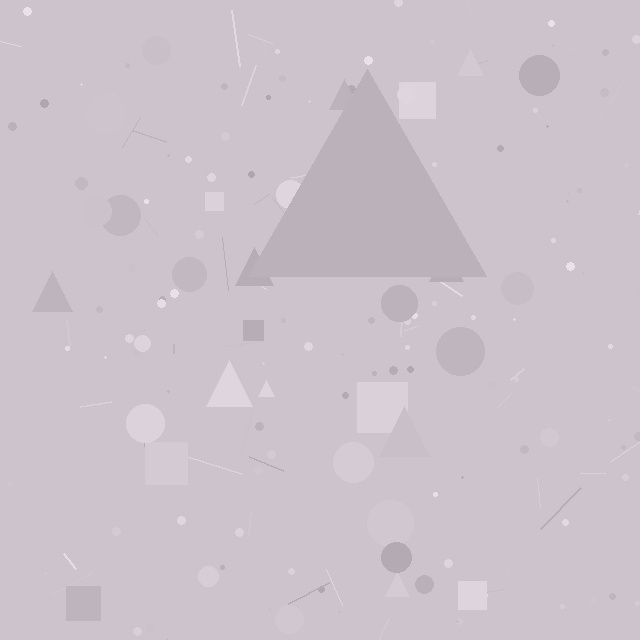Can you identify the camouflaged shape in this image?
The camouflaged shape is a triangle.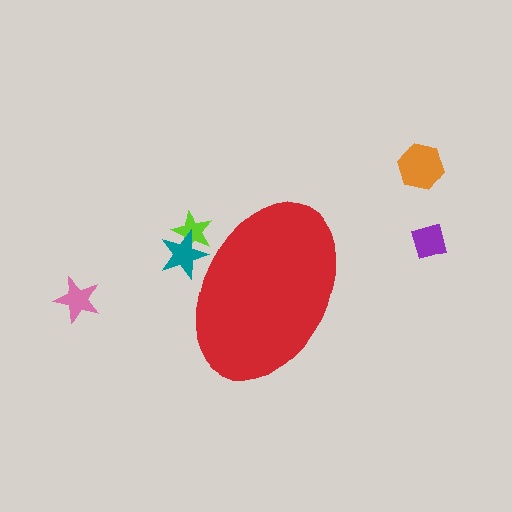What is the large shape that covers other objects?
A red ellipse.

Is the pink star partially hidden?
No, the pink star is fully visible.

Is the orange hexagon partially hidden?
No, the orange hexagon is fully visible.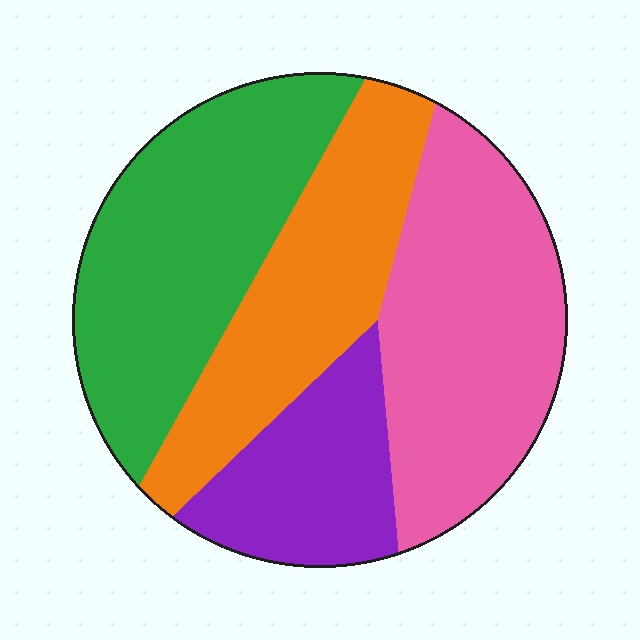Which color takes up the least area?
Purple, at roughly 15%.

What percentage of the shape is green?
Green takes up between a sixth and a third of the shape.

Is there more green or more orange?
Green.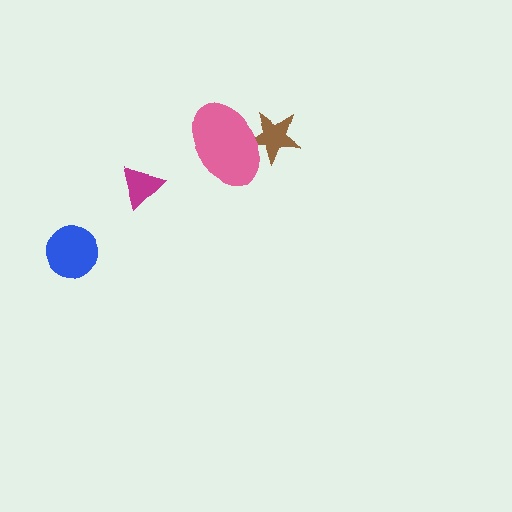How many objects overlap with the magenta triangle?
0 objects overlap with the magenta triangle.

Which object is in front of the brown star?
The pink ellipse is in front of the brown star.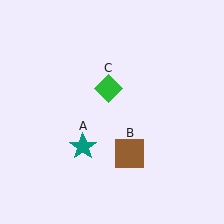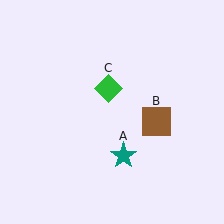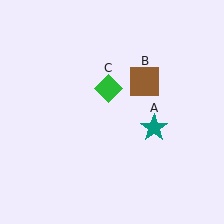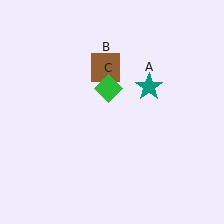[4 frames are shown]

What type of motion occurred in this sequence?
The teal star (object A), brown square (object B) rotated counterclockwise around the center of the scene.